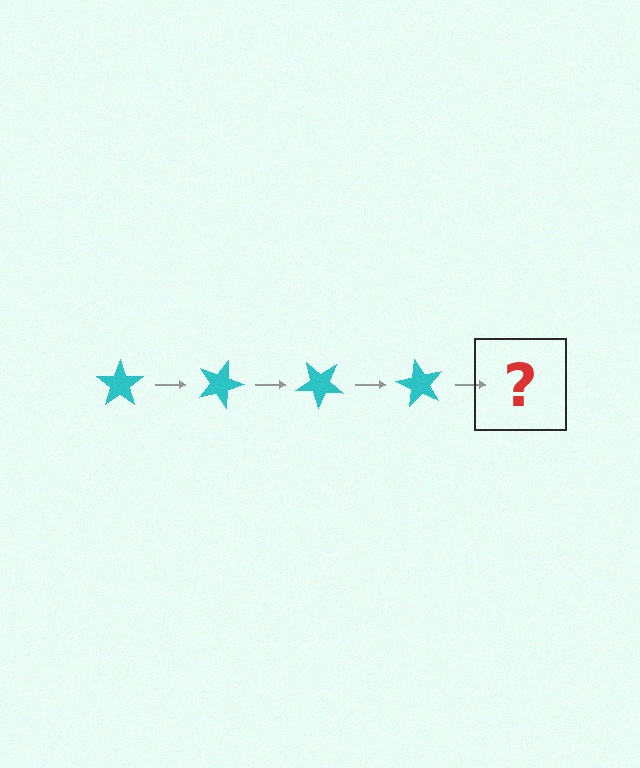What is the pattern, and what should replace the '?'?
The pattern is that the star rotates 20 degrees each step. The '?' should be a cyan star rotated 80 degrees.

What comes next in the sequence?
The next element should be a cyan star rotated 80 degrees.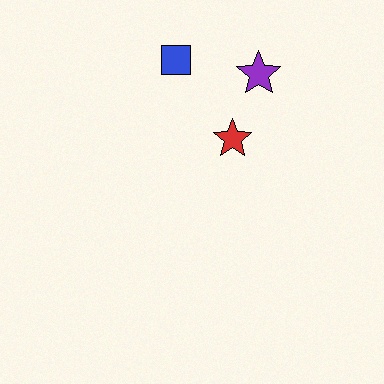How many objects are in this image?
There are 3 objects.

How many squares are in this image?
There is 1 square.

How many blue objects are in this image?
There is 1 blue object.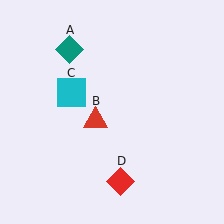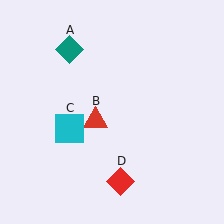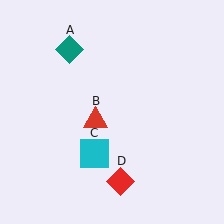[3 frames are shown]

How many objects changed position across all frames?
1 object changed position: cyan square (object C).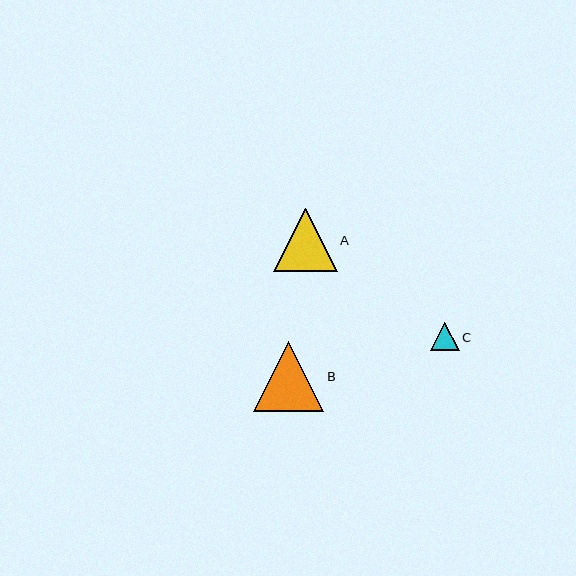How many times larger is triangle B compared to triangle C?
Triangle B is approximately 2.5 times the size of triangle C.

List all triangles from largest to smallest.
From largest to smallest: B, A, C.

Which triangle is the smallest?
Triangle C is the smallest with a size of approximately 28 pixels.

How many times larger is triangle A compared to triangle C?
Triangle A is approximately 2.3 times the size of triangle C.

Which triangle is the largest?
Triangle B is the largest with a size of approximately 70 pixels.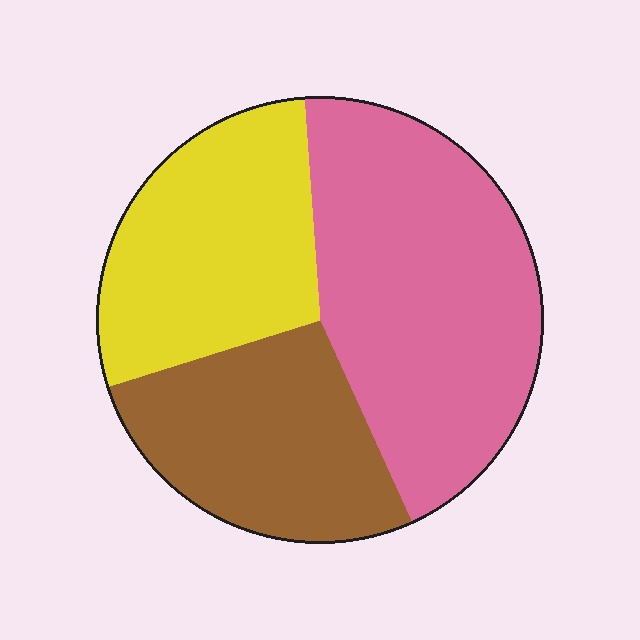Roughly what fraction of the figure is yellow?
Yellow takes up about one quarter (1/4) of the figure.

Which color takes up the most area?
Pink, at roughly 45%.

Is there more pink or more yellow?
Pink.